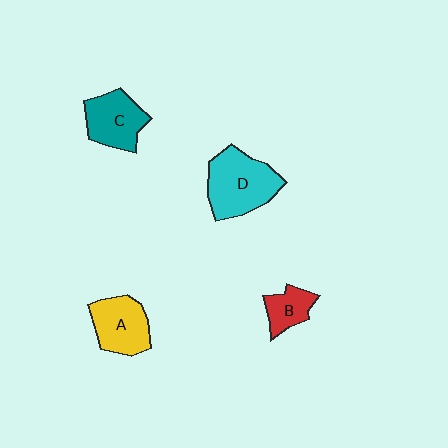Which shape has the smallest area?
Shape B (red).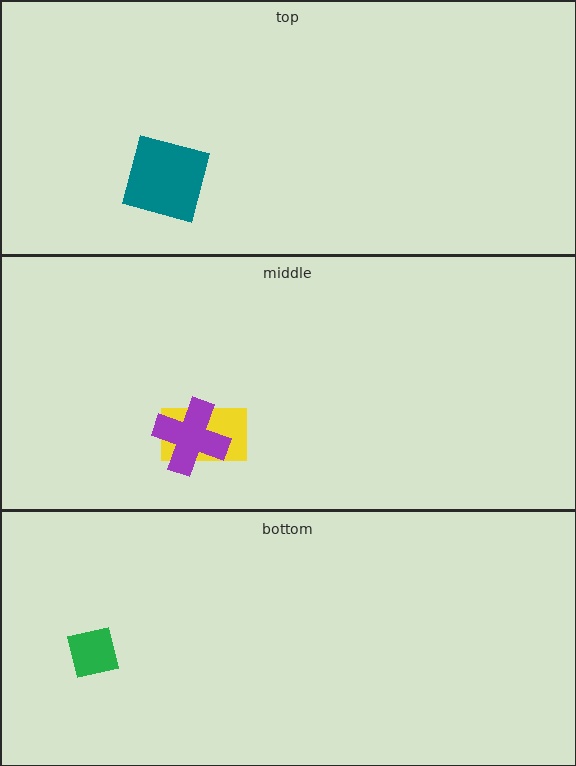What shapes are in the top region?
The teal square.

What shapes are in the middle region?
The yellow rectangle, the purple cross.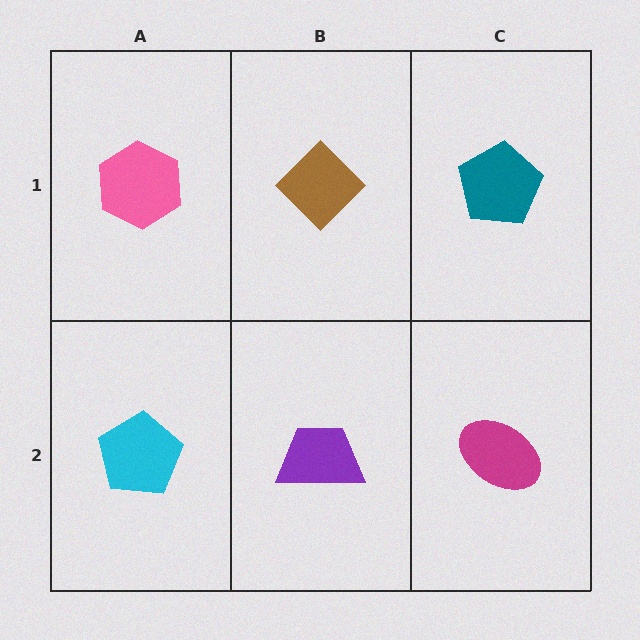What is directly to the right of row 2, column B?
A magenta ellipse.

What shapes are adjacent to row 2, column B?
A brown diamond (row 1, column B), a cyan pentagon (row 2, column A), a magenta ellipse (row 2, column C).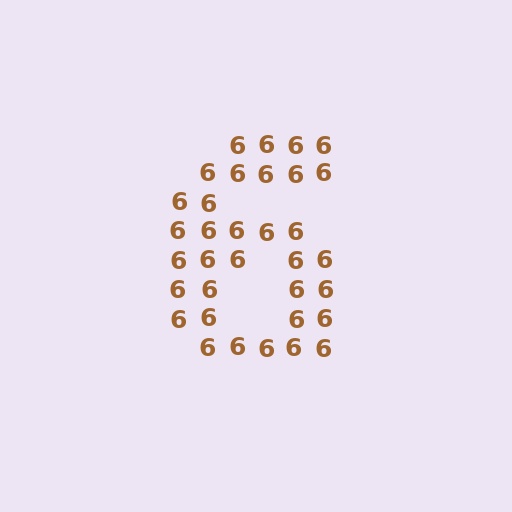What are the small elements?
The small elements are digit 6's.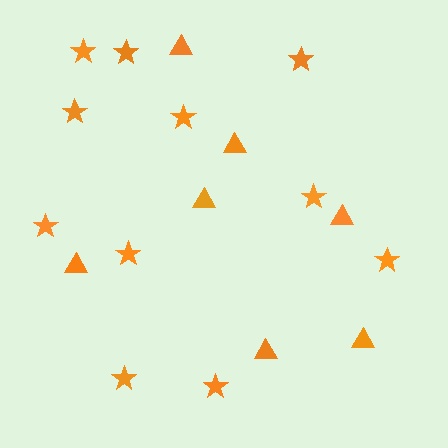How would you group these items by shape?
There are 2 groups: one group of triangles (7) and one group of stars (11).